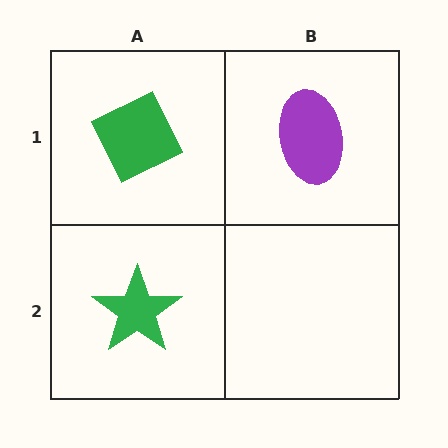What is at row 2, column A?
A green star.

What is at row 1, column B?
A purple ellipse.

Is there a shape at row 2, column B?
No, that cell is empty.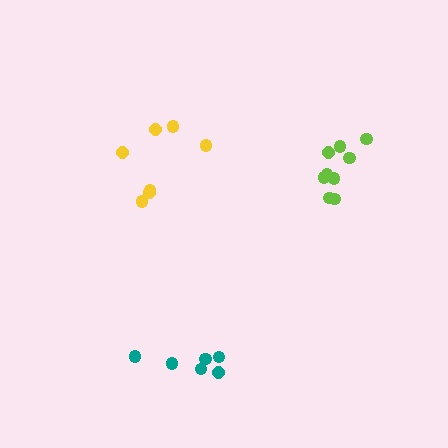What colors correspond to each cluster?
The clusters are colored: lime, teal, yellow.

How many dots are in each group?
Group 1: 9 dots, Group 2: 6 dots, Group 3: 7 dots (22 total).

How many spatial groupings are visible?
There are 3 spatial groupings.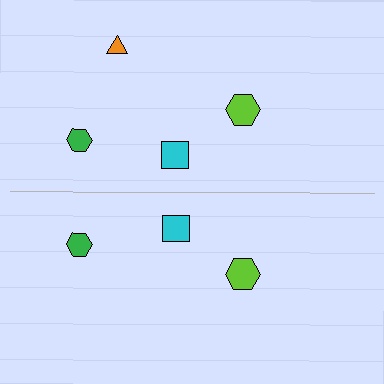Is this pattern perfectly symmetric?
No, the pattern is not perfectly symmetric. A orange triangle is missing from the bottom side.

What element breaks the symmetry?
A orange triangle is missing from the bottom side.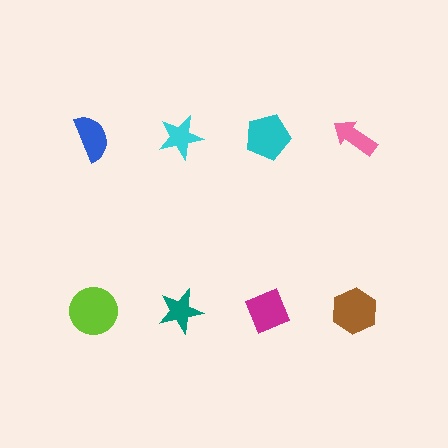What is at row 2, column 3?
A magenta diamond.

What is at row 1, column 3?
A cyan pentagon.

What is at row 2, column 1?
A lime circle.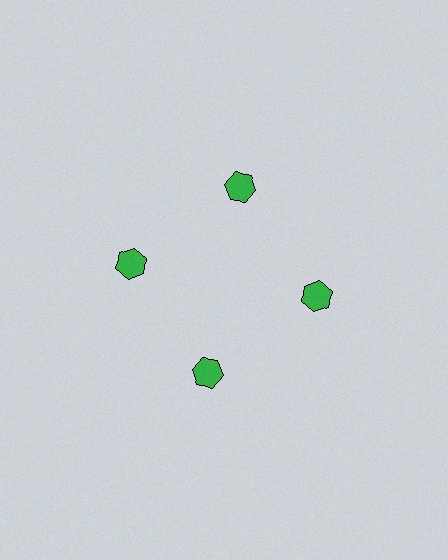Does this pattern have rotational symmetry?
Yes, this pattern has 4-fold rotational symmetry. It looks the same after rotating 90 degrees around the center.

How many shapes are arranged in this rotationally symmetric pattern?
There are 4 shapes, arranged in 4 groups of 1.